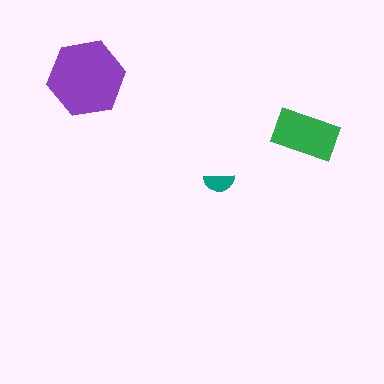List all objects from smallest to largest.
The teal semicircle, the green rectangle, the purple hexagon.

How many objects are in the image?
There are 3 objects in the image.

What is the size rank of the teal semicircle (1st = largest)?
3rd.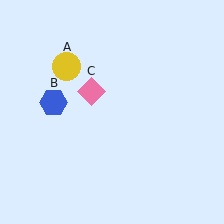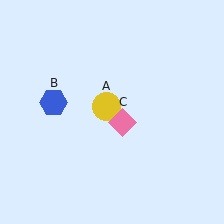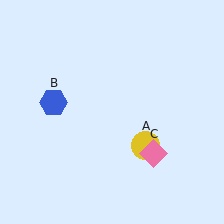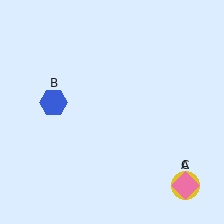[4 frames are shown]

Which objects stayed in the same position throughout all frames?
Blue hexagon (object B) remained stationary.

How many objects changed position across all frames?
2 objects changed position: yellow circle (object A), pink diamond (object C).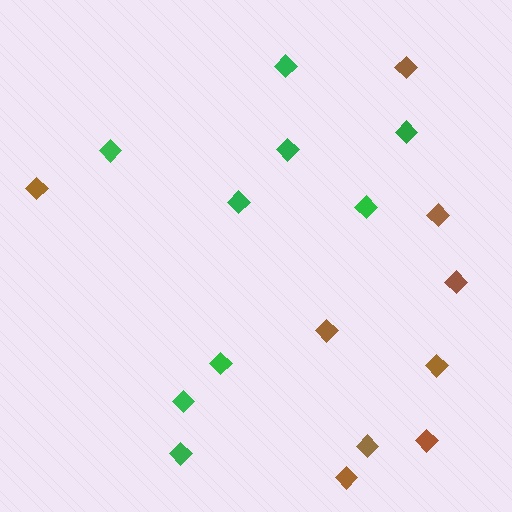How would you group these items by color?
There are 2 groups: one group of brown diamonds (9) and one group of green diamonds (9).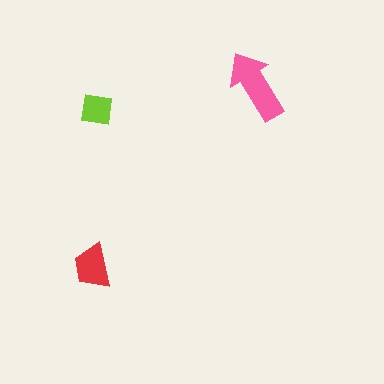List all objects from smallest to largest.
The lime square, the red trapezoid, the pink arrow.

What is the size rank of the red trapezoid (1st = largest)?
2nd.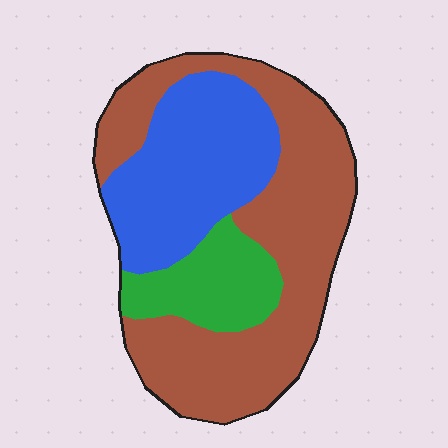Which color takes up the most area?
Brown, at roughly 55%.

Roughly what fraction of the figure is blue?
Blue covers roughly 30% of the figure.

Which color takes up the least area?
Green, at roughly 15%.